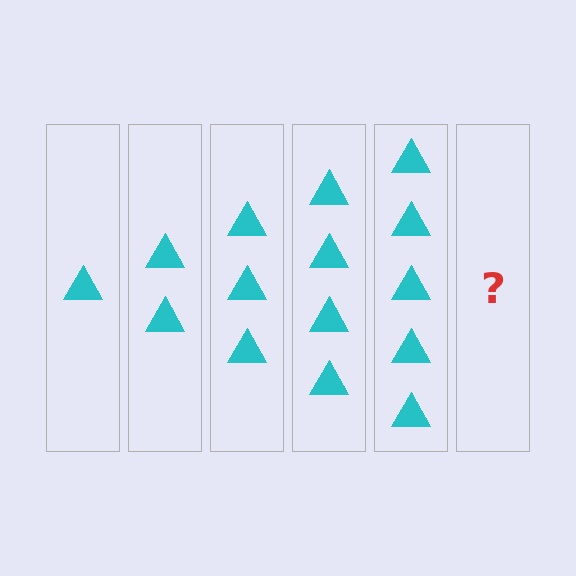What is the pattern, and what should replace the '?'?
The pattern is that each step adds one more triangle. The '?' should be 6 triangles.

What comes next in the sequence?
The next element should be 6 triangles.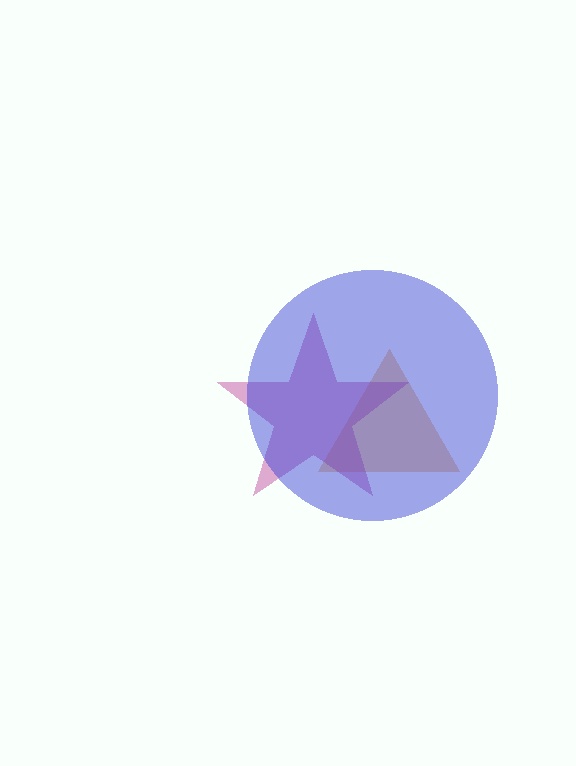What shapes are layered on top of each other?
The layered shapes are: an orange triangle, a magenta star, a blue circle.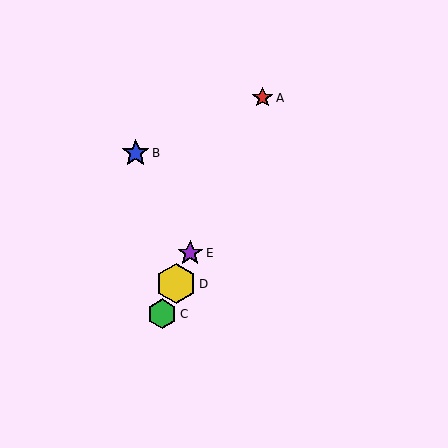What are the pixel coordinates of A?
Object A is at (263, 98).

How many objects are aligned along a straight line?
4 objects (A, C, D, E) are aligned along a straight line.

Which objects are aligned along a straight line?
Objects A, C, D, E are aligned along a straight line.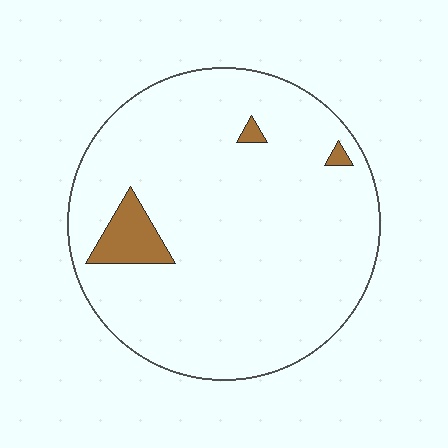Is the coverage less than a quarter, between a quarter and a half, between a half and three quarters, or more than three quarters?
Less than a quarter.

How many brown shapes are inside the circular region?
3.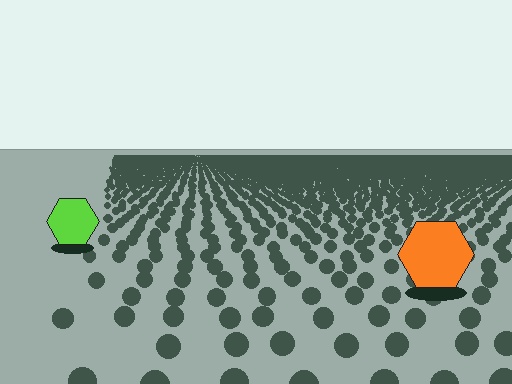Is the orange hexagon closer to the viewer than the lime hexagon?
Yes. The orange hexagon is closer — you can tell from the texture gradient: the ground texture is coarser near it.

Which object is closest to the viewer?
The orange hexagon is closest. The texture marks near it are larger and more spread out.